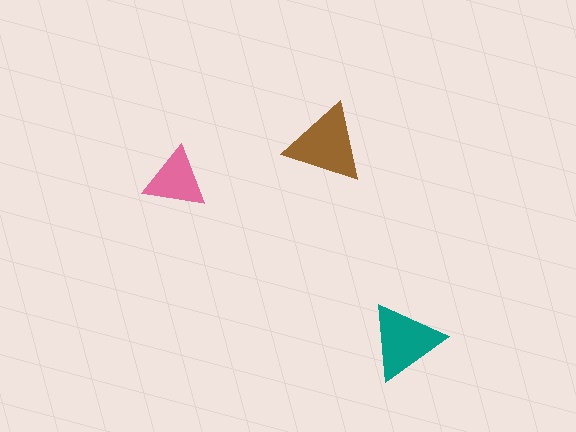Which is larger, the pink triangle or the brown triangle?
The brown one.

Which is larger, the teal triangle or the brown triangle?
The brown one.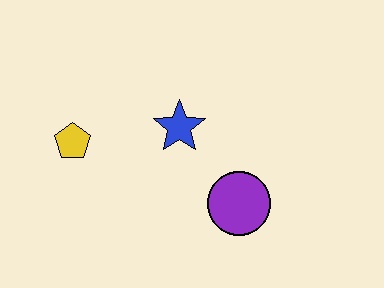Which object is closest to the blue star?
The purple circle is closest to the blue star.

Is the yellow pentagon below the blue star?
Yes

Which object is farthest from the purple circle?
The yellow pentagon is farthest from the purple circle.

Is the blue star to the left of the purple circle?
Yes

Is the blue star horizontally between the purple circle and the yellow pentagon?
Yes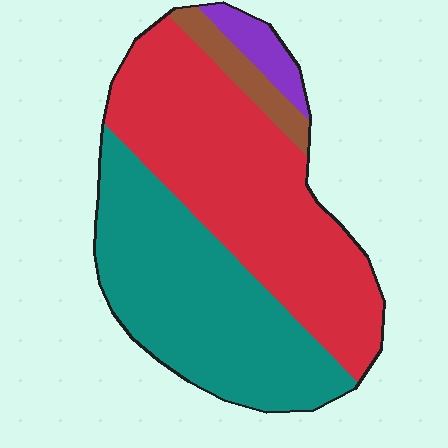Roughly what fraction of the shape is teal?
Teal covers 41% of the shape.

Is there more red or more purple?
Red.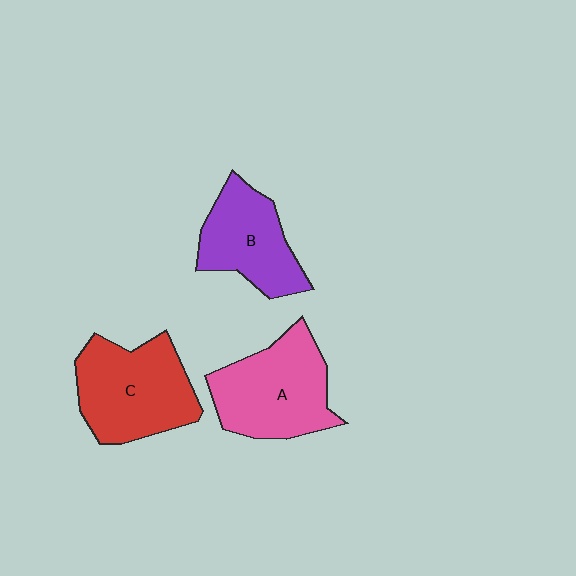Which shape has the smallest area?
Shape B (purple).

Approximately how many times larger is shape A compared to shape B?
Approximately 1.3 times.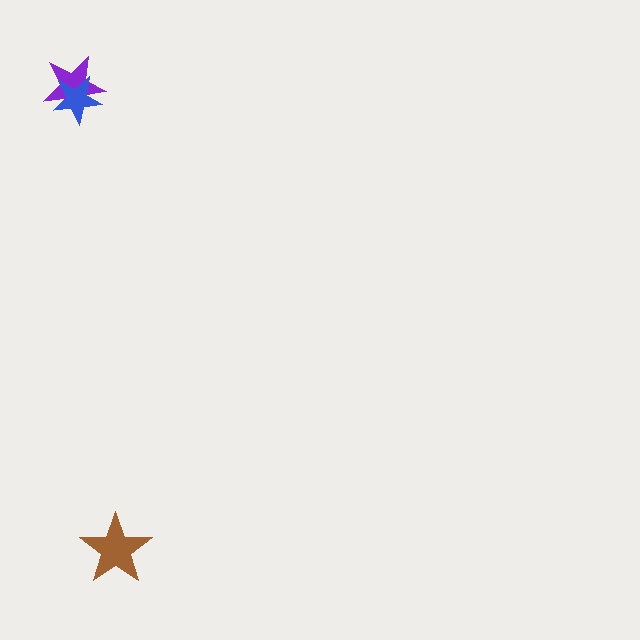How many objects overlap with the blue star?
1 object overlaps with the blue star.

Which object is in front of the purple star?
The blue star is in front of the purple star.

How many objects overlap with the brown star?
0 objects overlap with the brown star.